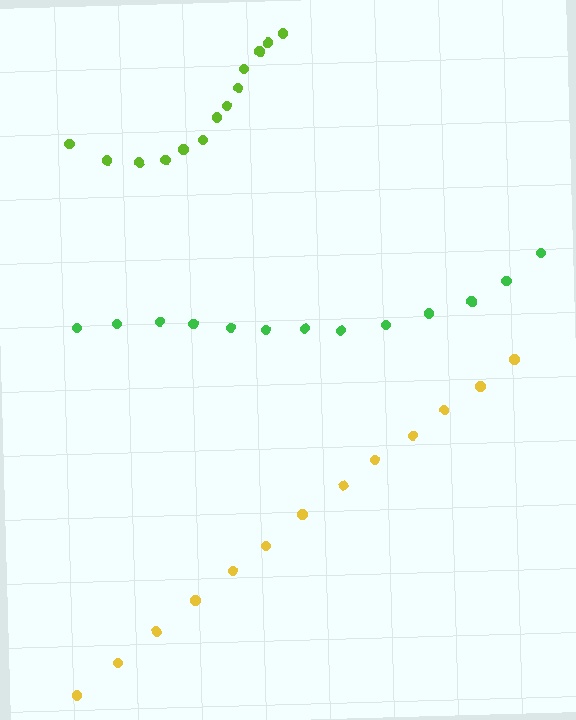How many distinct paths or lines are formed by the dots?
There are 3 distinct paths.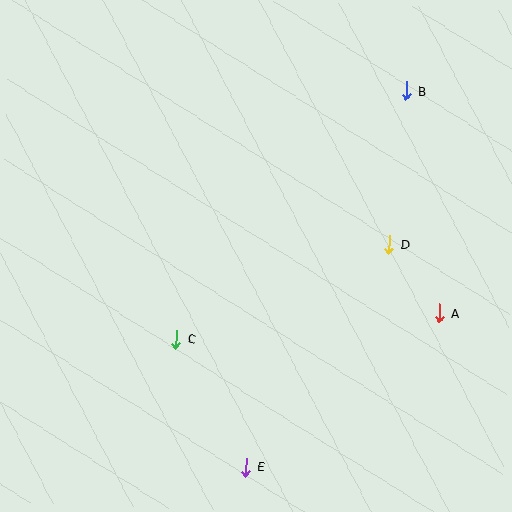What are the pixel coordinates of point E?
Point E is at (246, 467).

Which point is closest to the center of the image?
Point C at (176, 339) is closest to the center.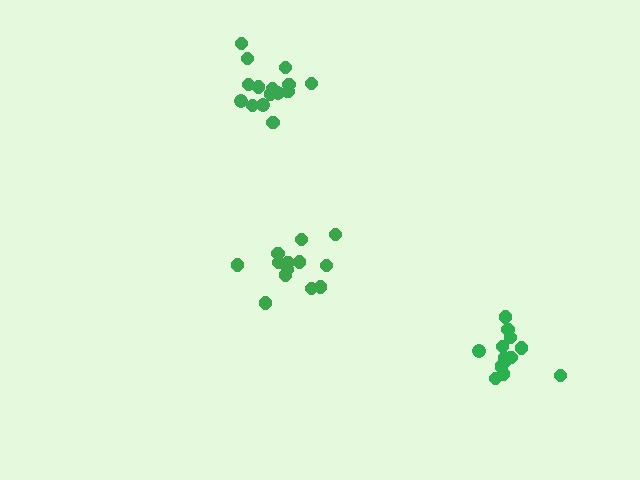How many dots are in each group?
Group 1: 13 dots, Group 2: 14 dots, Group 3: 15 dots (42 total).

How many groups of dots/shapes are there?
There are 3 groups.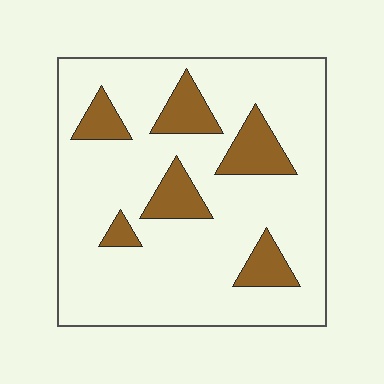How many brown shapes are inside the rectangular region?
6.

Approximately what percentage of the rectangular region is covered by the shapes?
Approximately 15%.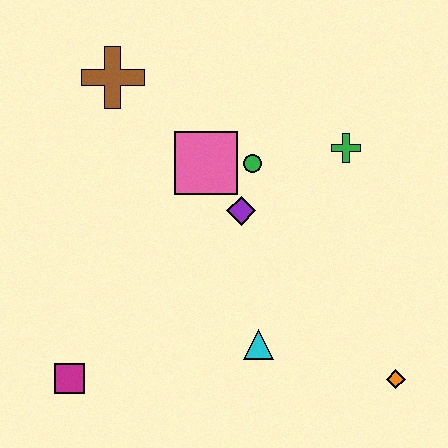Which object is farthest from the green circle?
The magenta square is farthest from the green circle.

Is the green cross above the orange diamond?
Yes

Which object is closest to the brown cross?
The pink square is closest to the brown cross.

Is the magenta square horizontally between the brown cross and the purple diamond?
No